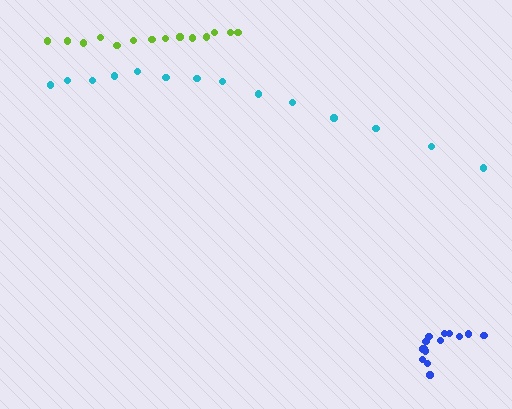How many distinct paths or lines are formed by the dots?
There are 3 distinct paths.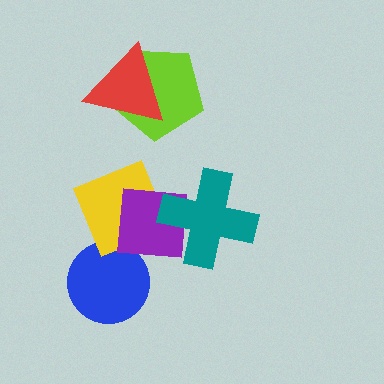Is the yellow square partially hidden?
Yes, it is partially covered by another shape.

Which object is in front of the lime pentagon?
The red triangle is in front of the lime pentagon.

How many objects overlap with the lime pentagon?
1 object overlaps with the lime pentagon.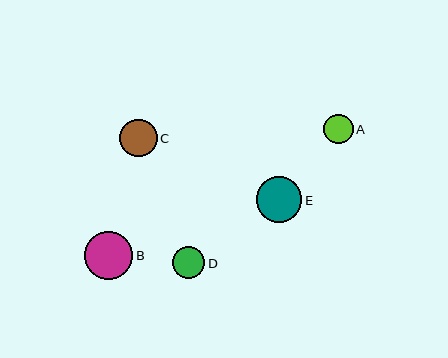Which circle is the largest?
Circle B is the largest with a size of approximately 49 pixels.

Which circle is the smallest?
Circle A is the smallest with a size of approximately 30 pixels.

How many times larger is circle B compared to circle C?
Circle B is approximately 1.3 times the size of circle C.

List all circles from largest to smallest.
From largest to smallest: B, E, C, D, A.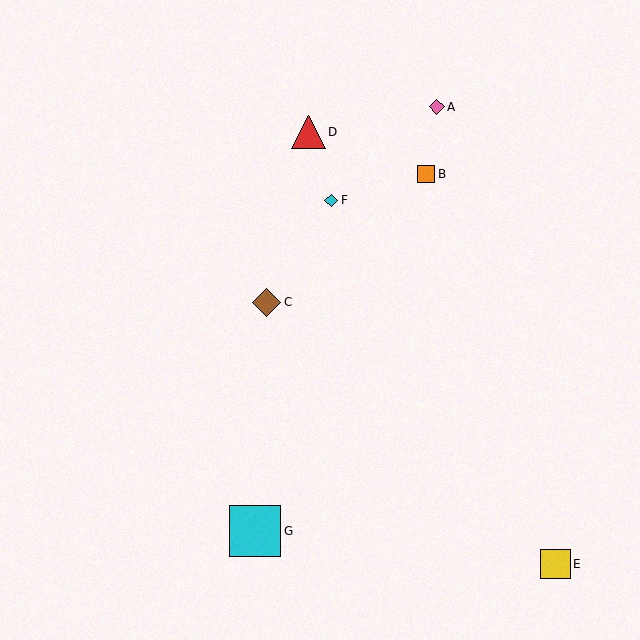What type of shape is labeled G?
Shape G is a cyan square.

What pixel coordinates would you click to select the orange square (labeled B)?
Click at (426, 174) to select the orange square B.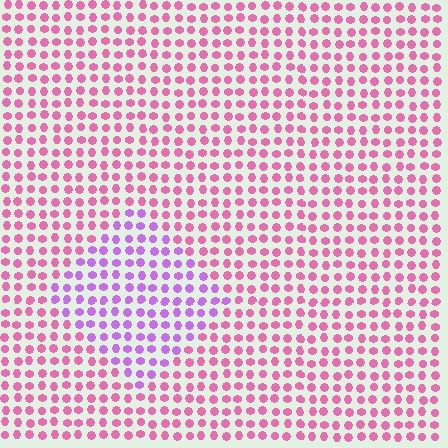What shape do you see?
I see a diamond.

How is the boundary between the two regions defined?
The boundary is defined purely by a slight shift in hue (about 42 degrees). Spacing, size, and orientation are identical on both sides.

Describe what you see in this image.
The image is filled with small pink elements in a uniform arrangement. A diamond-shaped region is visible where the elements are tinted to a slightly different hue, forming a subtle color boundary.